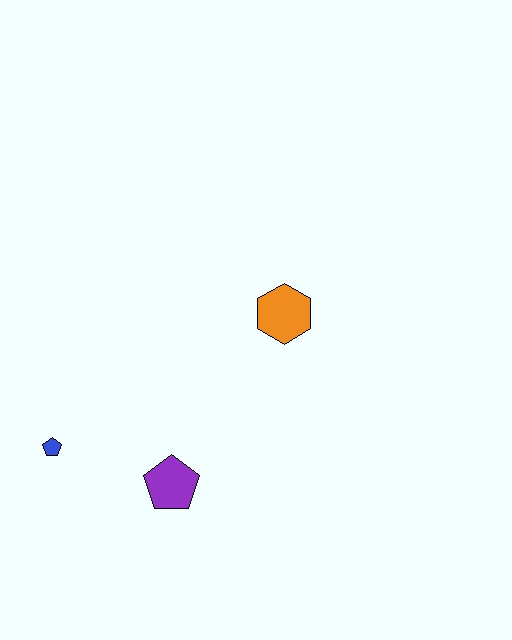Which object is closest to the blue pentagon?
The purple pentagon is closest to the blue pentagon.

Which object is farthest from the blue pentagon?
The orange hexagon is farthest from the blue pentagon.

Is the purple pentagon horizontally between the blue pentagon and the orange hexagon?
Yes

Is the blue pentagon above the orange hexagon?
No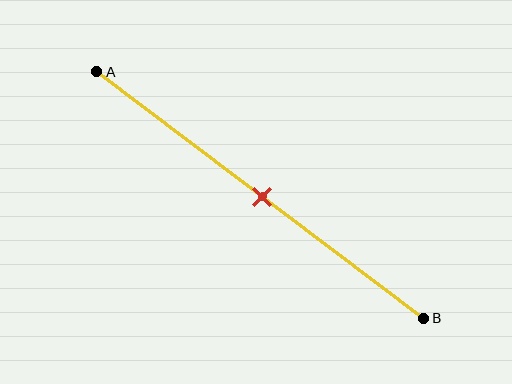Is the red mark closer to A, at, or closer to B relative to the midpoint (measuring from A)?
The red mark is approximately at the midpoint of segment AB.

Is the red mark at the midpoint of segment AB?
Yes, the mark is approximately at the midpoint.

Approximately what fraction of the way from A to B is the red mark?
The red mark is approximately 50% of the way from A to B.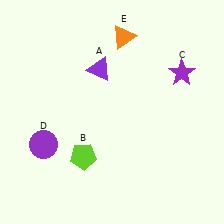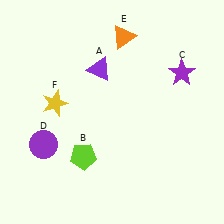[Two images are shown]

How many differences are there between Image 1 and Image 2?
There is 1 difference between the two images.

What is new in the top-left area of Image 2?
A yellow star (F) was added in the top-left area of Image 2.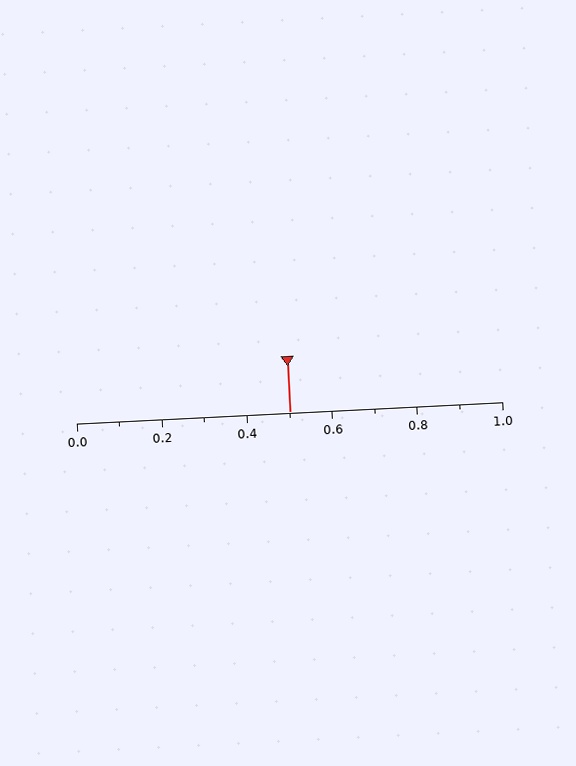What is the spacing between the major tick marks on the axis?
The major ticks are spaced 0.2 apart.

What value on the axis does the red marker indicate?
The marker indicates approximately 0.5.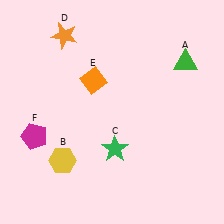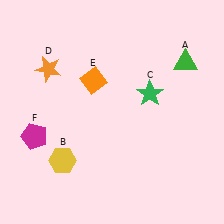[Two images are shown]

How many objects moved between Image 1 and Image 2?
2 objects moved between the two images.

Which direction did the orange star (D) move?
The orange star (D) moved down.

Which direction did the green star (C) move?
The green star (C) moved up.